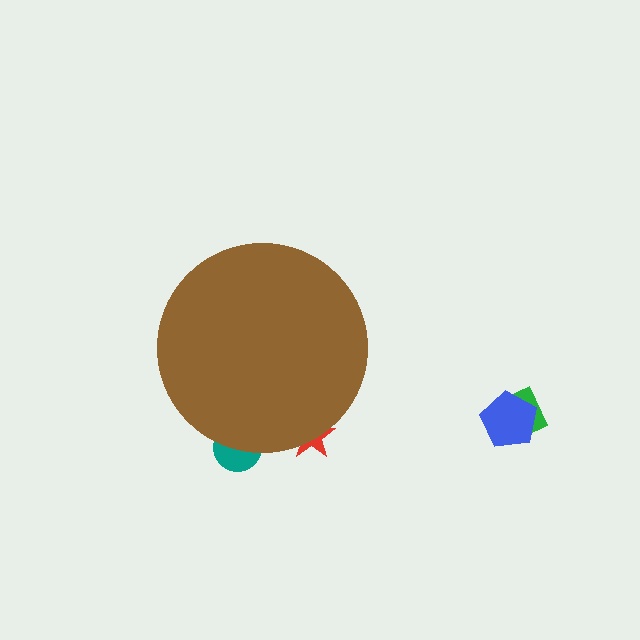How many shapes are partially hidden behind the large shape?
2 shapes are partially hidden.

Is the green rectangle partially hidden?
No, the green rectangle is fully visible.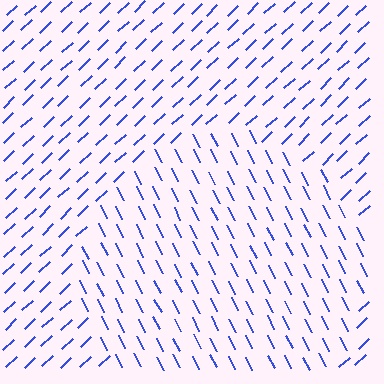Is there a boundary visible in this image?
Yes, there is a texture boundary formed by a change in line orientation.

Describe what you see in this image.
The image is filled with small blue line segments. A circle region in the image has lines oriented differently from the surrounding lines, creating a visible texture boundary.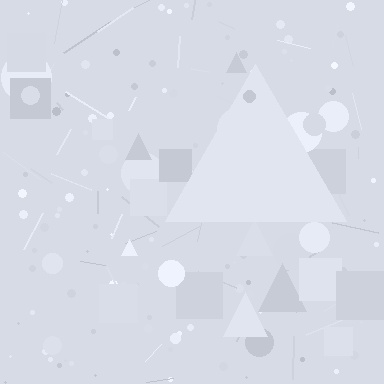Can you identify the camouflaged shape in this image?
The camouflaged shape is a triangle.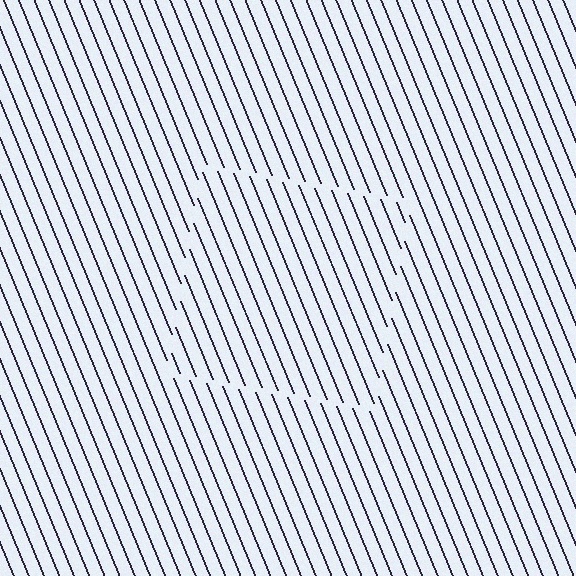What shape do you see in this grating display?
An illusory square. The interior of the shape contains the same grating, shifted by half a period — the contour is defined by the phase discontinuity where line-ends from the inner and outer gratings abut.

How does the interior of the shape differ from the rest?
The interior of the shape contains the same grating, shifted by half a period — the contour is defined by the phase discontinuity where line-ends from the inner and outer gratings abut.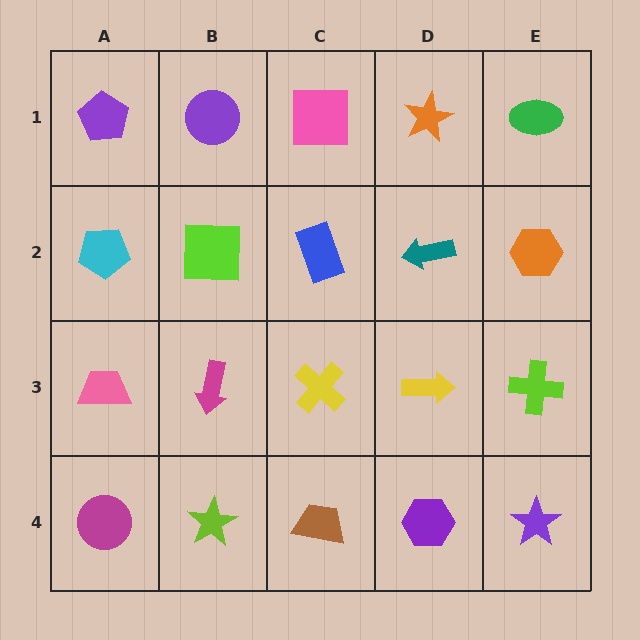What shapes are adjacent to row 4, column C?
A yellow cross (row 3, column C), a lime star (row 4, column B), a purple hexagon (row 4, column D).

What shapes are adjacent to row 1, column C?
A blue rectangle (row 2, column C), a purple circle (row 1, column B), an orange star (row 1, column D).